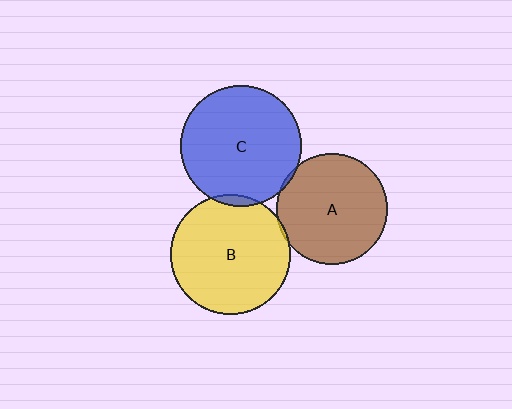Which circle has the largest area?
Circle C (blue).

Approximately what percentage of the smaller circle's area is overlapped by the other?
Approximately 5%.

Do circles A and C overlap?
Yes.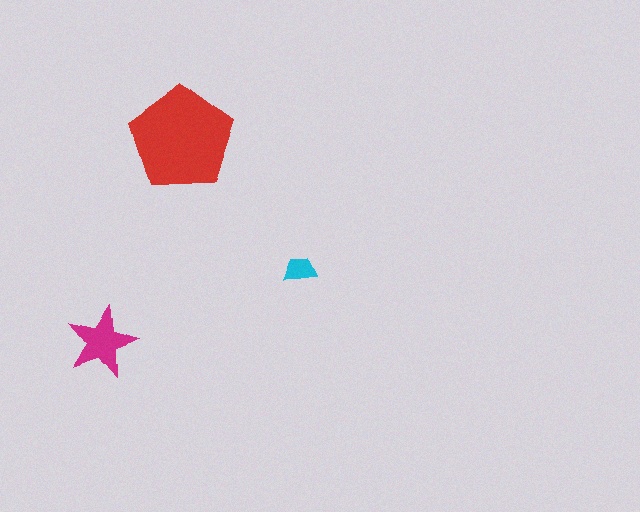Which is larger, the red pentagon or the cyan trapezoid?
The red pentagon.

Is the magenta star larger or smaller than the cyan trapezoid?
Larger.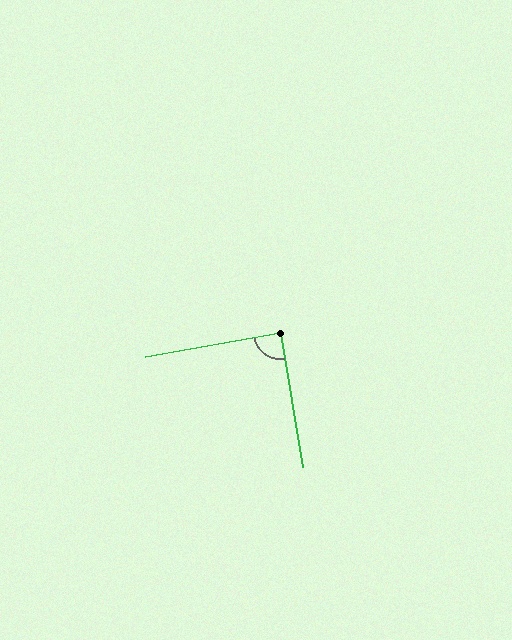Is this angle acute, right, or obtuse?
It is approximately a right angle.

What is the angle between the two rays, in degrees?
Approximately 89 degrees.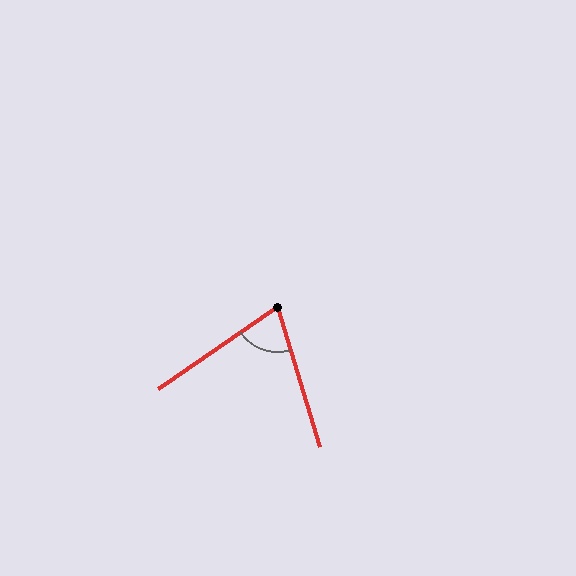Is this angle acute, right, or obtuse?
It is acute.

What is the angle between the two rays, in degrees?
Approximately 72 degrees.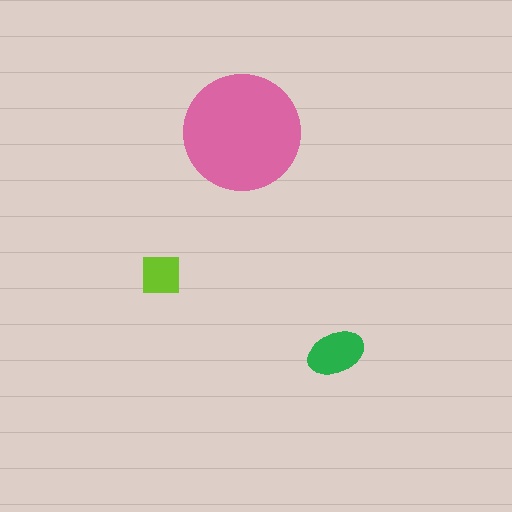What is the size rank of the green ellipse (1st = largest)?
2nd.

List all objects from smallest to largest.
The lime square, the green ellipse, the pink circle.